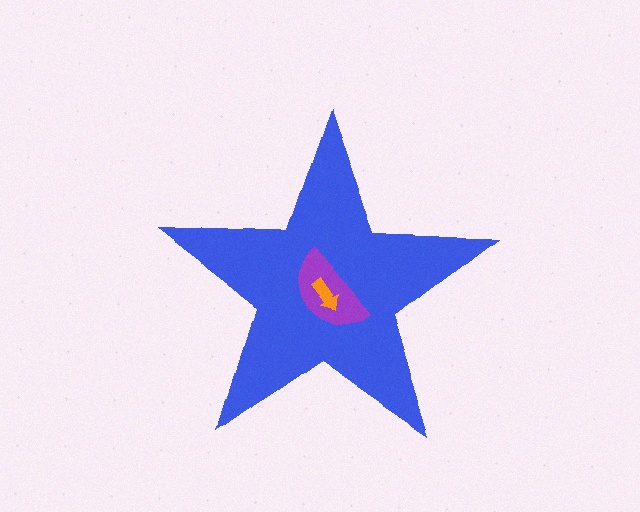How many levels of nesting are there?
3.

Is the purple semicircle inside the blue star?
Yes.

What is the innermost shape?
The orange arrow.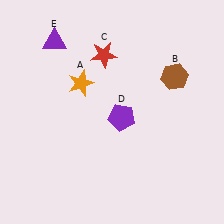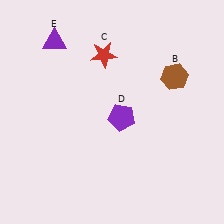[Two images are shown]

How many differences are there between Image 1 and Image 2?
There is 1 difference between the two images.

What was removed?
The orange star (A) was removed in Image 2.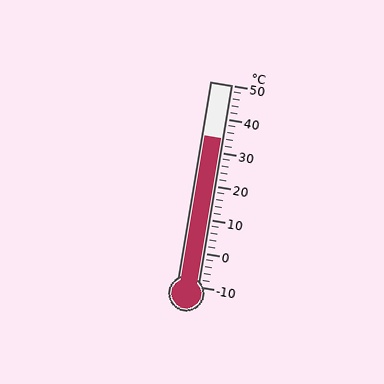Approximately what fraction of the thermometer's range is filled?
The thermometer is filled to approximately 75% of its range.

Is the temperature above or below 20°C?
The temperature is above 20°C.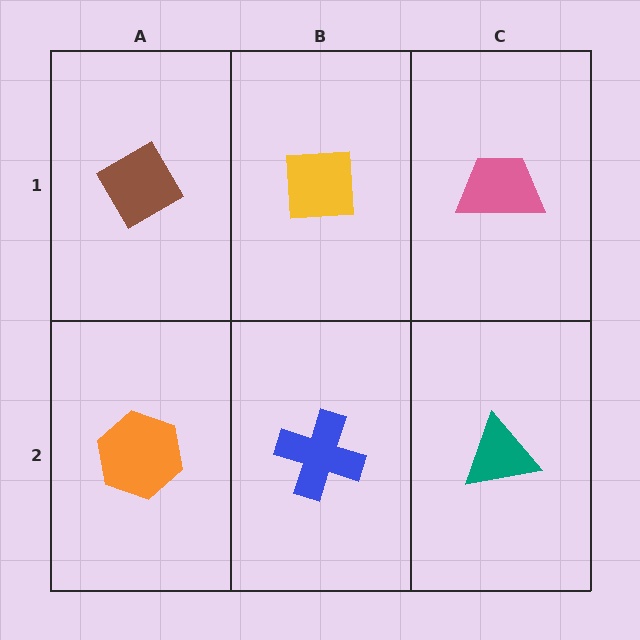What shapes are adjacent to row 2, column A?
A brown diamond (row 1, column A), a blue cross (row 2, column B).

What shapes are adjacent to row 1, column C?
A teal triangle (row 2, column C), a yellow square (row 1, column B).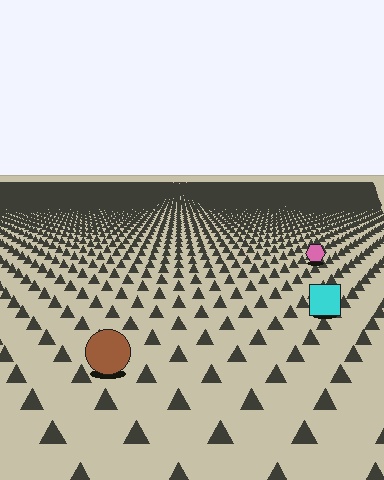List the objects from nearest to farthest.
From nearest to farthest: the brown circle, the cyan square, the pink hexagon.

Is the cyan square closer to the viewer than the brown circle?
No. The brown circle is closer — you can tell from the texture gradient: the ground texture is coarser near it.